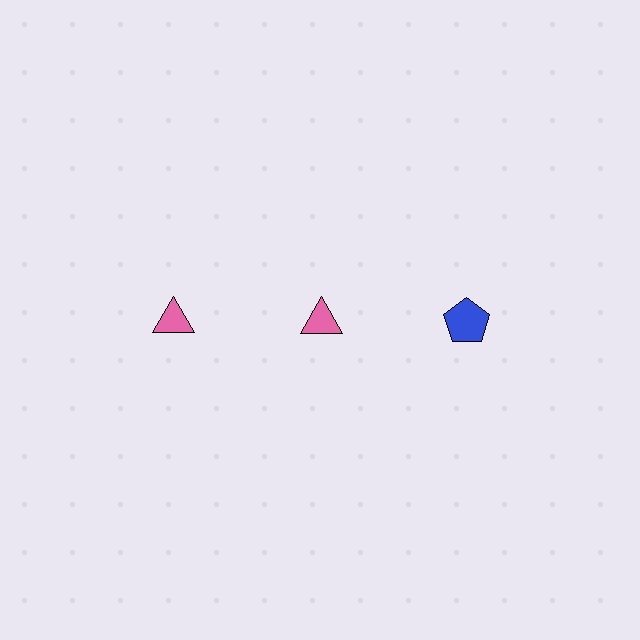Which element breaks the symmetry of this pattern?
The blue pentagon in the top row, center column breaks the symmetry. All other shapes are pink triangles.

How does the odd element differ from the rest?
It differs in both color (blue instead of pink) and shape (pentagon instead of triangle).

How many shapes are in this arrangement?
There are 3 shapes arranged in a grid pattern.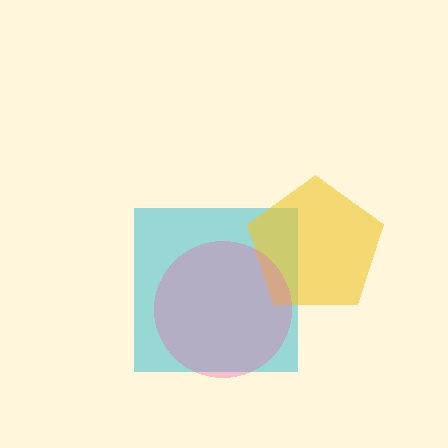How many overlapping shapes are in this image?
There are 3 overlapping shapes in the image.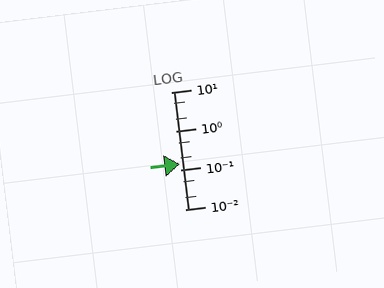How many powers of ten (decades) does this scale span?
The scale spans 3 decades, from 0.01 to 10.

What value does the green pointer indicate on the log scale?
The pointer indicates approximately 0.14.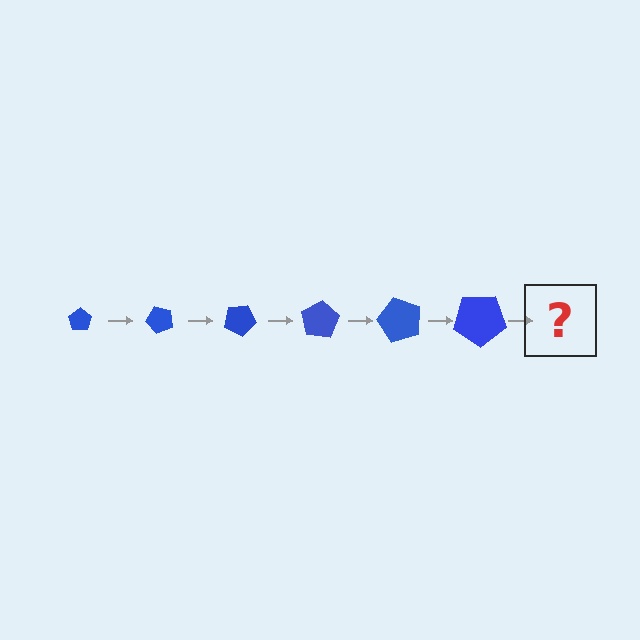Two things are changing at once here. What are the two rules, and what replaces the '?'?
The two rules are that the pentagon grows larger each step and it rotates 50 degrees each step. The '?' should be a pentagon, larger than the previous one and rotated 300 degrees from the start.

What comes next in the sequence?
The next element should be a pentagon, larger than the previous one and rotated 300 degrees from the start.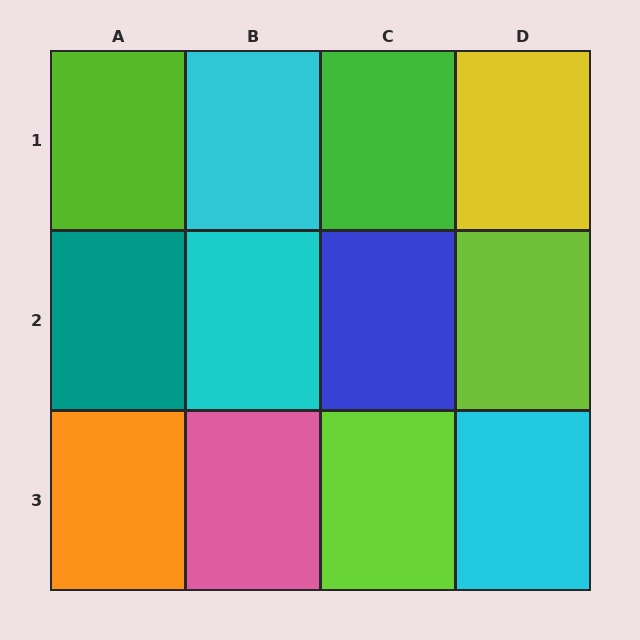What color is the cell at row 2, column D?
Lime.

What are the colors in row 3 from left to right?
Orange, pink, lime, cyan.